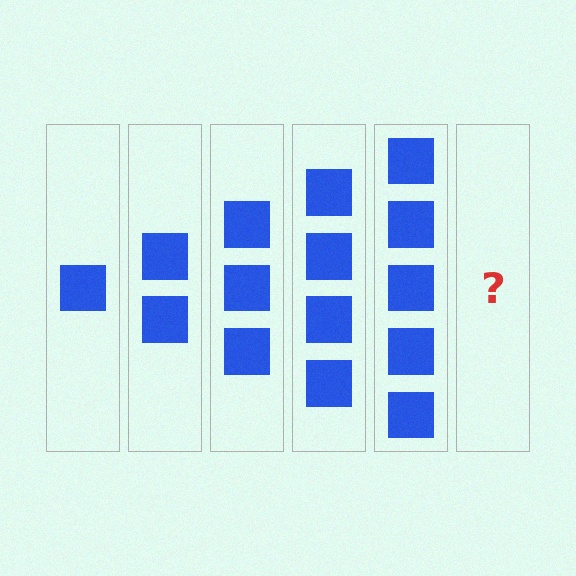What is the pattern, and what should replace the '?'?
The pattern is that each step adds one more square. The '?' should be 6 squares.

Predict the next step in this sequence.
The next step is 6 squares.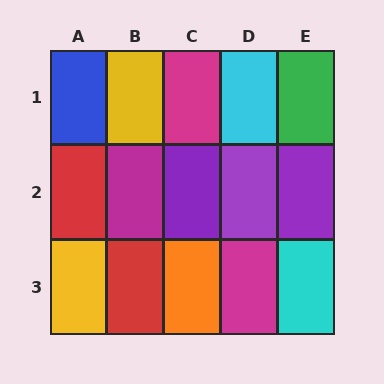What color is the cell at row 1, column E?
Green.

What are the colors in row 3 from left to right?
Yellow, red, orange, magenta, cyan.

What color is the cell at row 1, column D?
Cyan.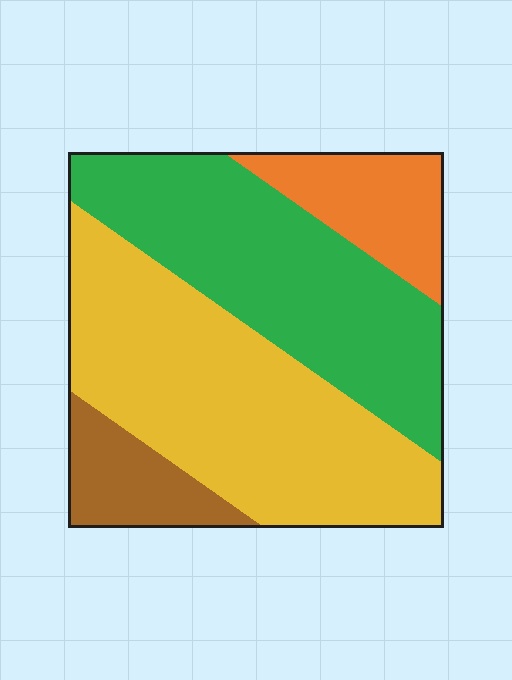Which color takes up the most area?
Yellow, at roughly 45%.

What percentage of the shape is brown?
Brown takes up about one tenth (1/10) of the shape.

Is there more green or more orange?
Green.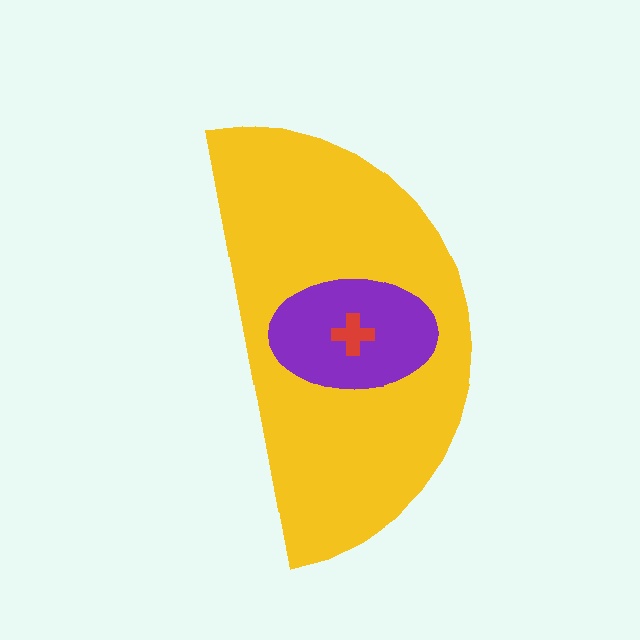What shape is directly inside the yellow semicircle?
The purple ellipse.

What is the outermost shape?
The yellow semicircle.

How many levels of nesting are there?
3.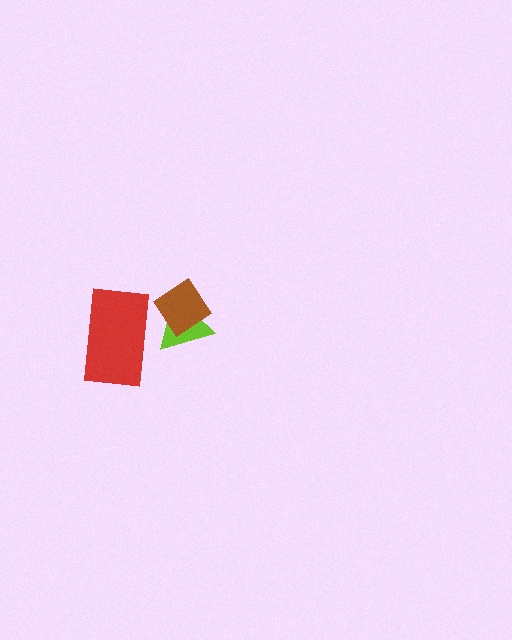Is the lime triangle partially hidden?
Yes, it is partially covered by another shape.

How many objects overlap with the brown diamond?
1 object overlaps with the brown diamond.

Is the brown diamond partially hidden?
No, no other shape covers it.